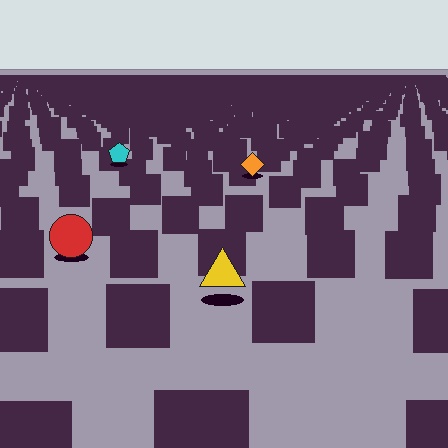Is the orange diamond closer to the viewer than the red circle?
No. The red circle is closer — you can tell from the texture gradient: the ground texture is coarser near it.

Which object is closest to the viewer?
The yellow triangle is closest. The texture marks near it are larger and more spread out.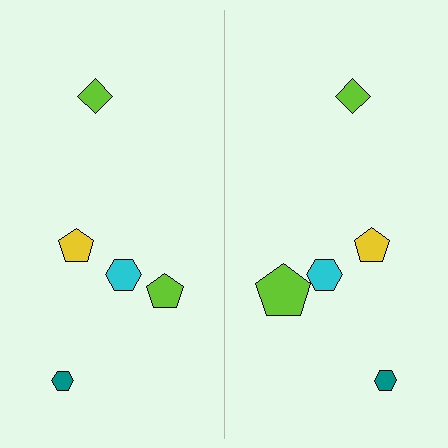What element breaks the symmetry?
The lime pentagon on the right side has a different size than its mirror counterpart.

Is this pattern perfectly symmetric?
No, the pattern is not perfectly symmetric. The lime pentagon on the right side has a different size than its mirror counterpart.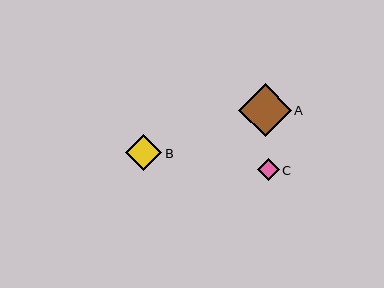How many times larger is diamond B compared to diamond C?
Diamond B is approximately 1.7 times the size of diamond C.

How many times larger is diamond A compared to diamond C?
Diamond A is approximately 2.4 times the size of diamond C.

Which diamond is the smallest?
Diamond C is the smallest with a size of approximately 22 pixels.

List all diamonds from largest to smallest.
From largest to smallest: A, B, C.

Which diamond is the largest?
Diamond A is the largest with a size of approximately 53 pixels.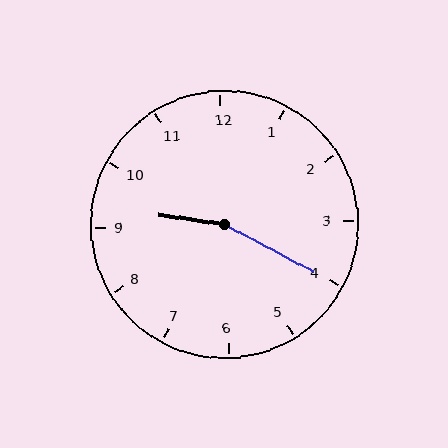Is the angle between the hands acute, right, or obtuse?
It is obtuse.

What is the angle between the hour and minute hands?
Approximately 160 degrees.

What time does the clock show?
9:20.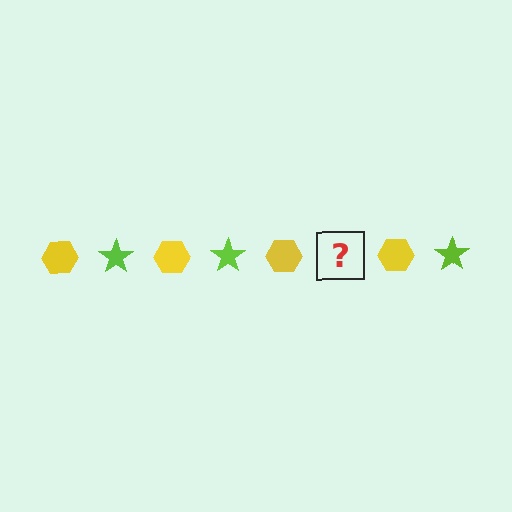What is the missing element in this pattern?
The missing element is a lime star.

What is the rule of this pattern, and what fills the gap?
The rule is that the pattern alternates between yellow hexagon and lime star. The gap should be filled with a lime star.